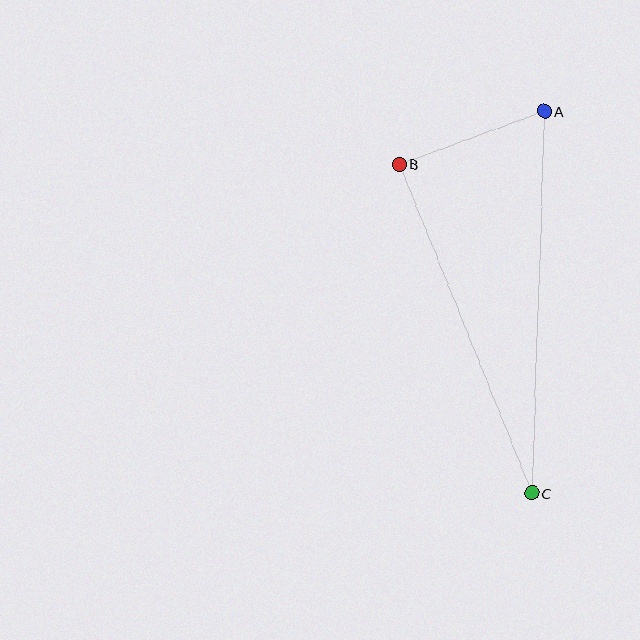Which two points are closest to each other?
Points A and B are closest to each other.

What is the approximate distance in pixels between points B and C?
The distance between B and C is approximately 354 pixels.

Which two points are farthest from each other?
Points A and C are farthest from each other.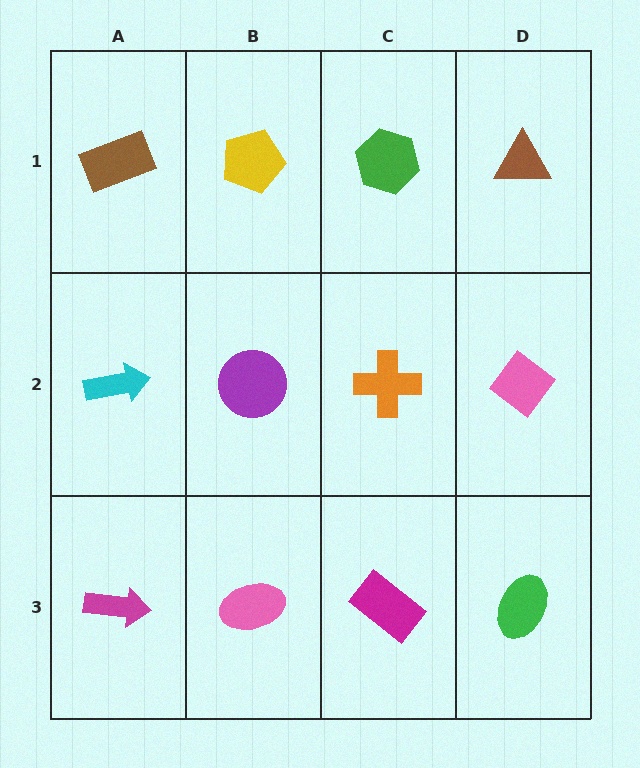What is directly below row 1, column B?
A purple circle.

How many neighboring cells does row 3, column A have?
2.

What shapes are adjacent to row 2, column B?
A yellow pentagon (row 1, column B), a pink ellipse (row 3, column B), a cyan arrow (row 2, column A), an orange cross (row 2, column C).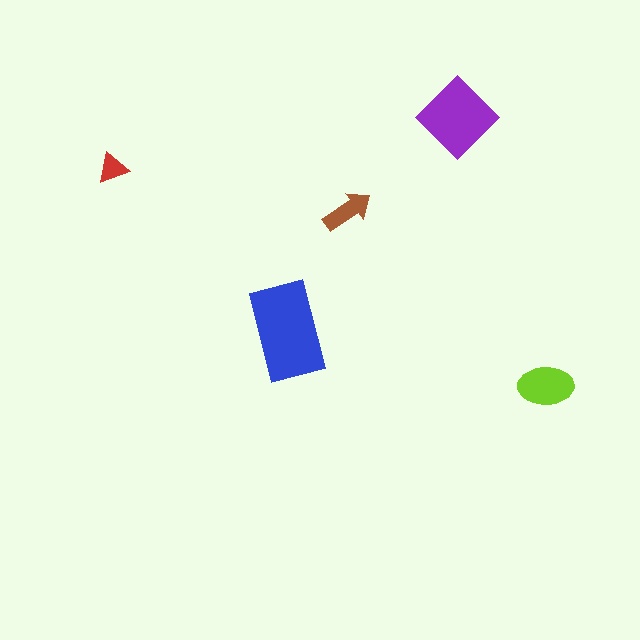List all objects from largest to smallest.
The blue rectangle, the purple diamond, the lime ellipse, the brown arrow, the red triangle.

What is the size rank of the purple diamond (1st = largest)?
2nd.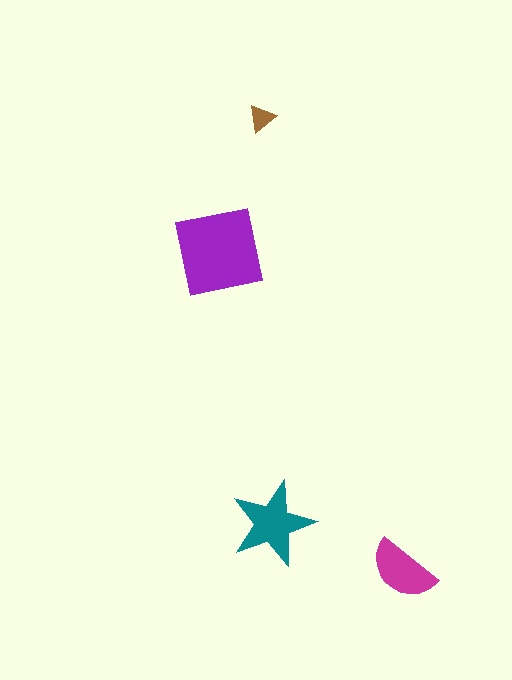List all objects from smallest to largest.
The brown triangle, the magenta semicircle, the teal star, the purple square.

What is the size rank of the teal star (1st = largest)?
2nd.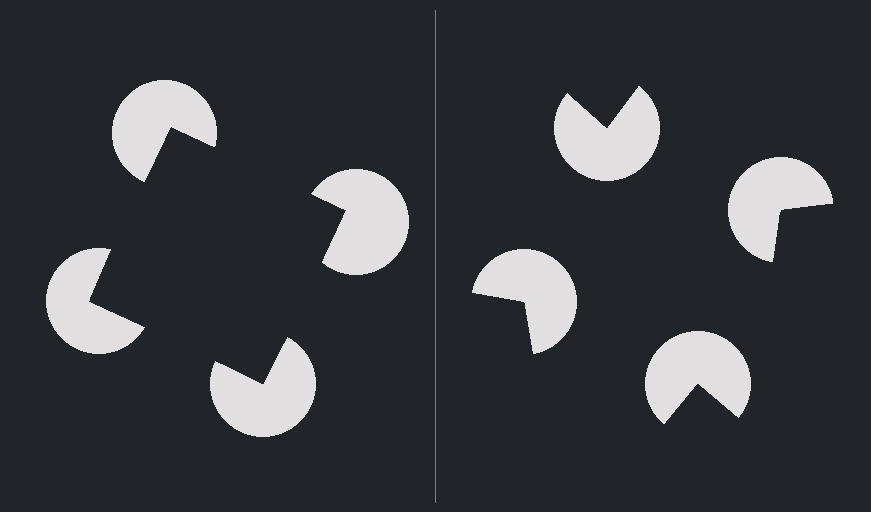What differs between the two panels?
The pac-man discs are positioned identically on both sides; only the wedge orientations differ. On the left they align to a square; on the right they are misaligned.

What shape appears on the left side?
An illusory square.